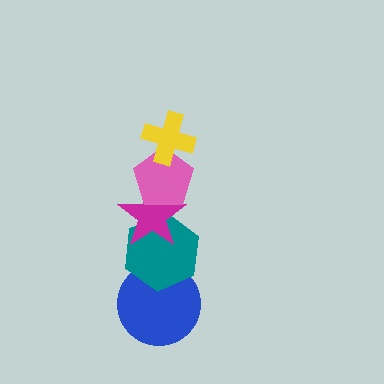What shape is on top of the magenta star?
The pink pentagon is on top of the magenta star.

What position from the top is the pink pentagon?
The pink pentagon is 2nd from the top.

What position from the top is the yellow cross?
The yellow cross is 1st from the top.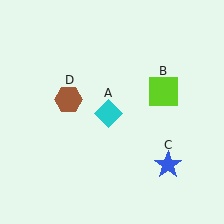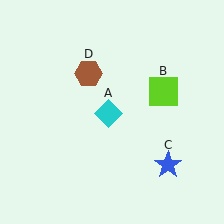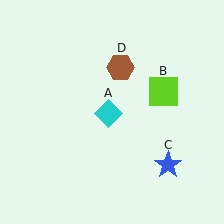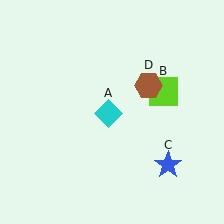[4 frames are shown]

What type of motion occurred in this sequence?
The brown hexagon (object D) rotated clockwise around the center of the scene.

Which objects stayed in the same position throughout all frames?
Cyan diamond (object A) and lime square (object B) and blue star (object C) remained stationary.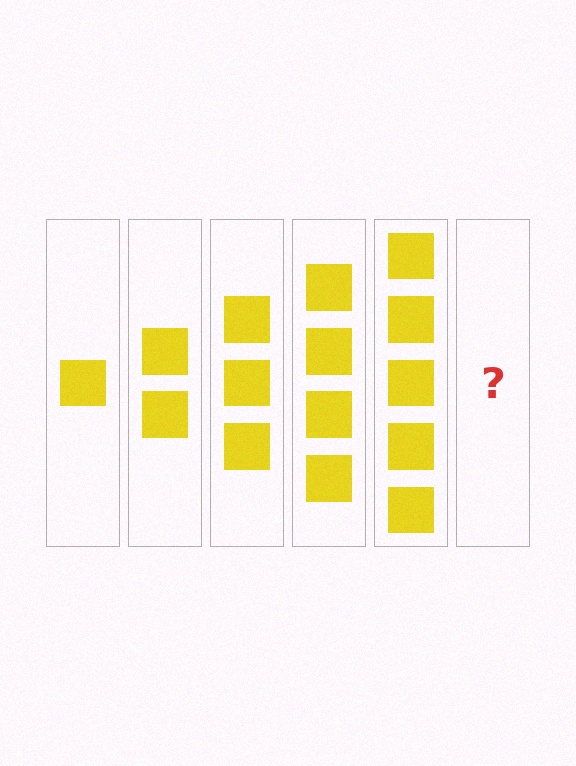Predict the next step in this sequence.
The next step is 6 squares.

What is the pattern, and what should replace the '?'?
The pattern is that each step adds one more square. The '?' should be 6 squares.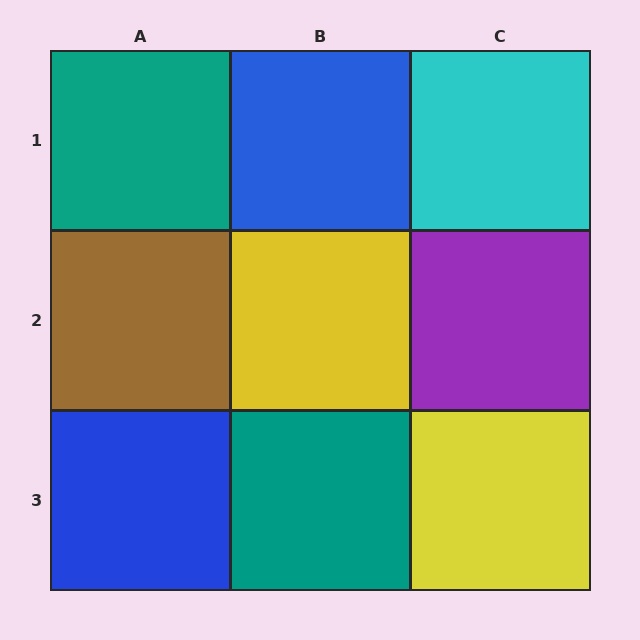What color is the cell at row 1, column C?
Cyan.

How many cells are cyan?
1 cell is cyan.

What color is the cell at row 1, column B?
Blue.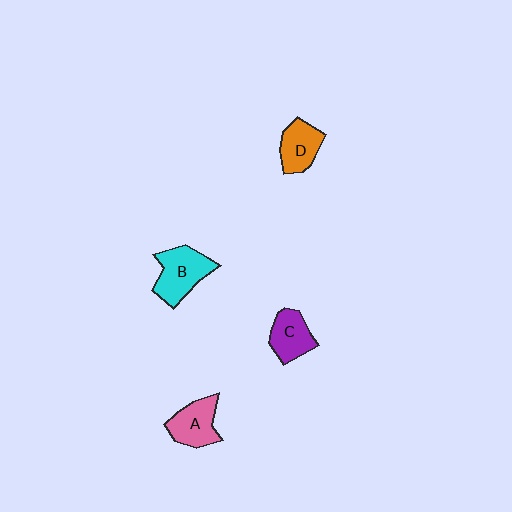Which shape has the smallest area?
Shape C (purple).